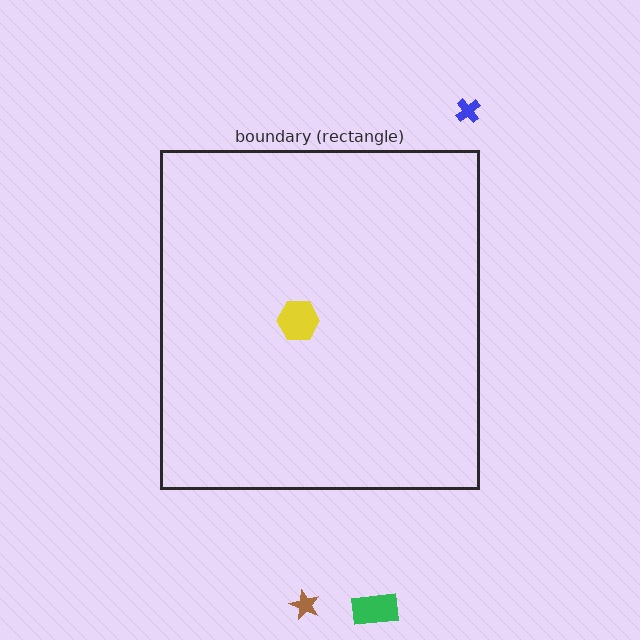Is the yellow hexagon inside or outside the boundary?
Inside.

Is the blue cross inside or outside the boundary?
Outside.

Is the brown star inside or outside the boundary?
Outside.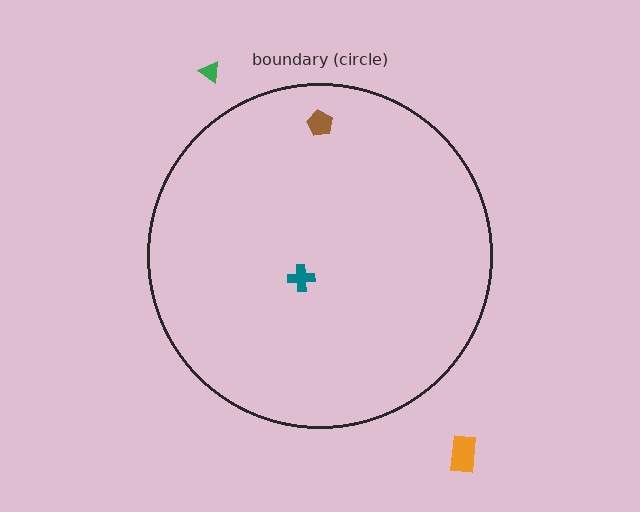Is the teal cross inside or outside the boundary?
Inside.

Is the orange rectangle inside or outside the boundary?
Outside.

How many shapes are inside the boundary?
2 inside, 2 outside.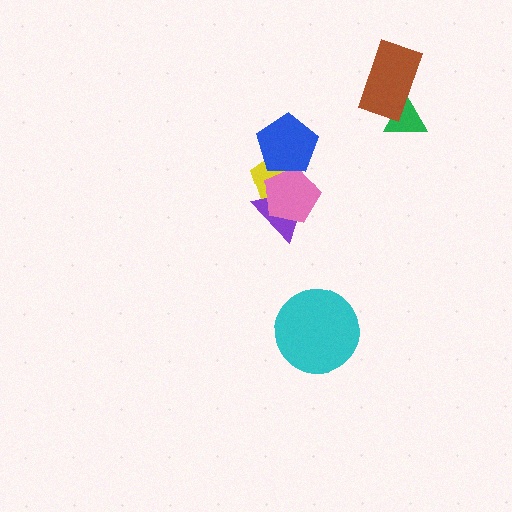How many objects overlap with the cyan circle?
0 objects overlap with the cyan circle.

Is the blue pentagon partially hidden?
No, no other shape covers it.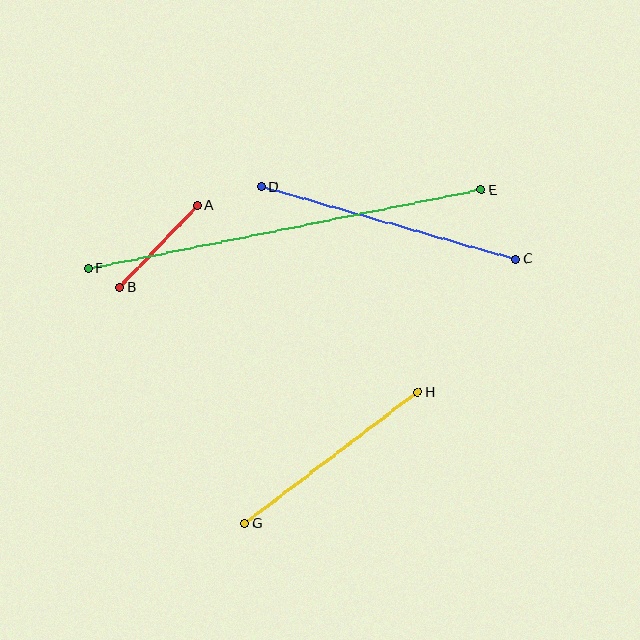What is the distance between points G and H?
The distance is approximately 217 pixels.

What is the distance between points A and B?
The distance is approximately 112 pixels.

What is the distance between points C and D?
The distance is approximately 264 pixels.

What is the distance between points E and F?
The distance is approximately 401 pixels.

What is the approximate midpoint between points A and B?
The midpoint is at approximately (158, 247) pixels.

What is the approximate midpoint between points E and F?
The midpoint is at approximately (285, 229) pixels.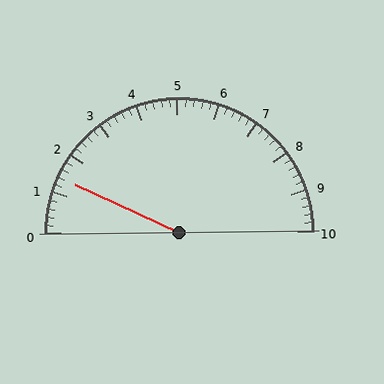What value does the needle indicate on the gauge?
The needle indicates approximately 1.4.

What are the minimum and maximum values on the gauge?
The gauge ranges from 0 to 10.